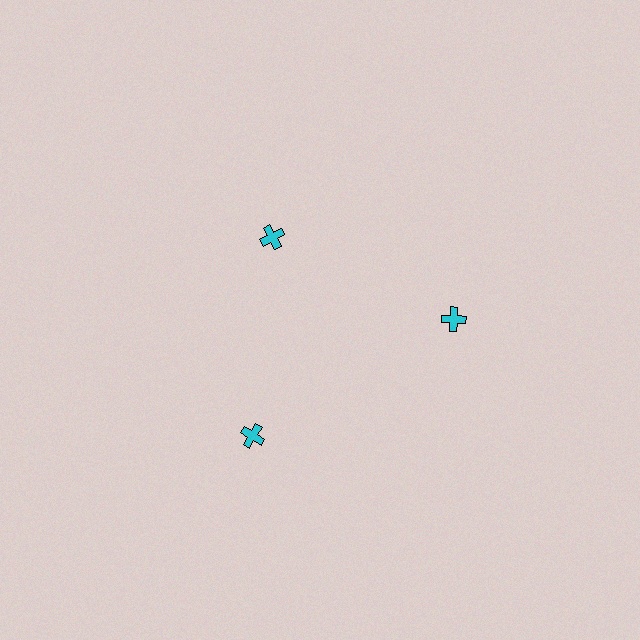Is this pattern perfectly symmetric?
No. The 3 cyan crosses are arranged in a ring, but one element near the 11 o'clock position is pulled inward toward the center, breaking the 3-fold rotational symmetry.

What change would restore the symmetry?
The symmetry would be restored by moving it outward, back onto the ring so that all 3 crosses sit at equal angles and equal distance from the center.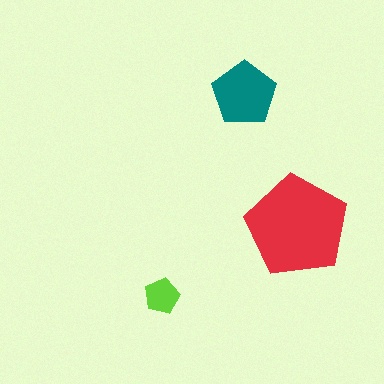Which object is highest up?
The teal pentagon is topmost.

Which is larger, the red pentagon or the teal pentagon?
The red one.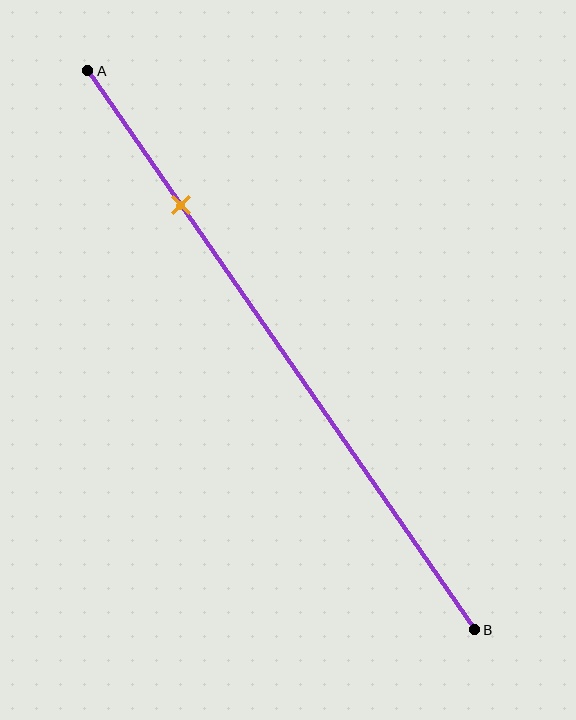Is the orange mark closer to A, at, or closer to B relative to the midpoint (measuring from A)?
The orange mark is closer to point A than the midpoint of segment AB.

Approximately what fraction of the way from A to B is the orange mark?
The orange mark is approximately 25% of the way from A to B.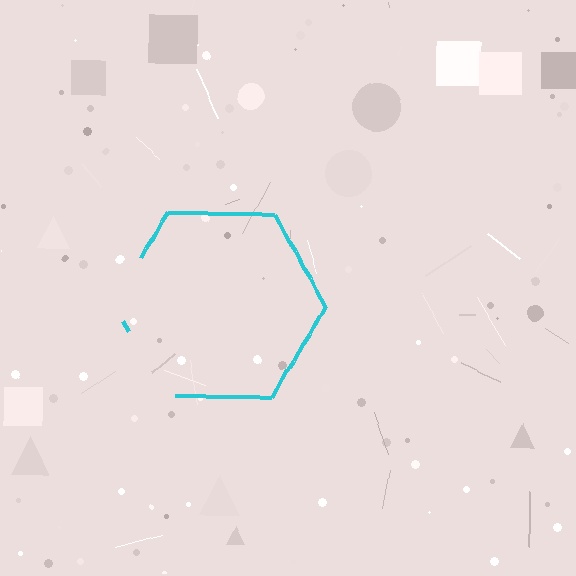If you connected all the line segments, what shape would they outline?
They would outline a hexagon.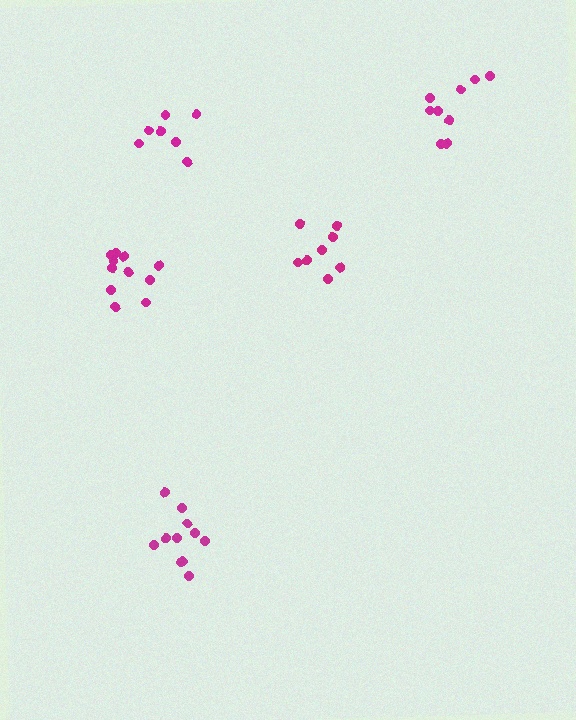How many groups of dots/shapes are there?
There are 5 groups.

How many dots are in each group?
Group 1: 11 dots, Group 2: 11 dots, Group 3: 8 dots, Group 4: 7 dots, Group 5: 9 dots (46 total).